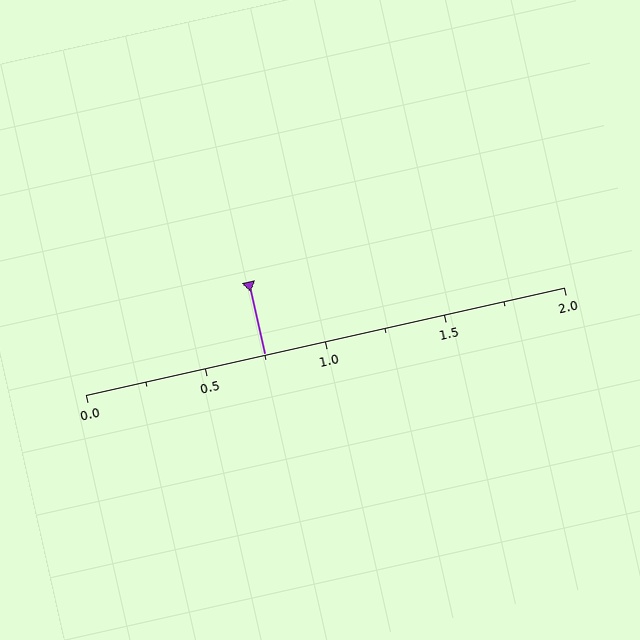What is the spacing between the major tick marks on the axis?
The major ticks are spaced 0.5 apart.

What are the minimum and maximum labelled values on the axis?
The axis runs from 0.0 to 2.0.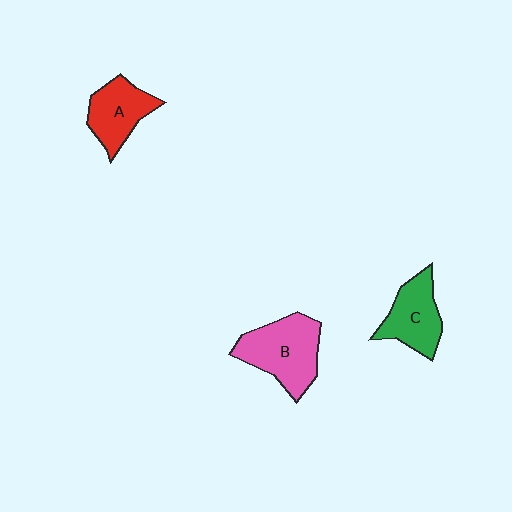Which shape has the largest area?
Shape B (pink).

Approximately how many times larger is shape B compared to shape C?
Approximately 1.3 times.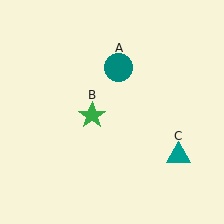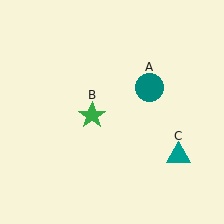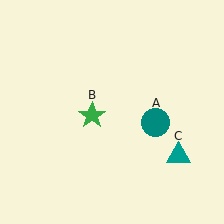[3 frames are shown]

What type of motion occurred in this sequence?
The teal circle (object A) rotated clockwise around the center of the scene.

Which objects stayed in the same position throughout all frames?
Green star (object B) and teal triangle (object C) remained stationary.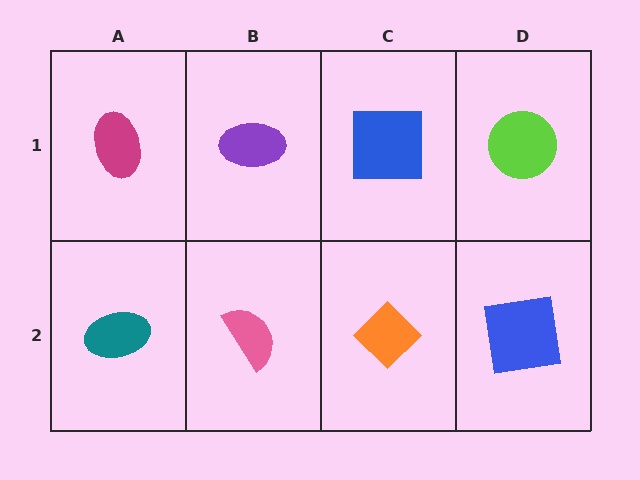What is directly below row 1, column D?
A blue square.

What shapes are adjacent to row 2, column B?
A purple ellipse (row 1, column B), a teal ellipse (row 2, column A), an orange diamond (row 2, column C).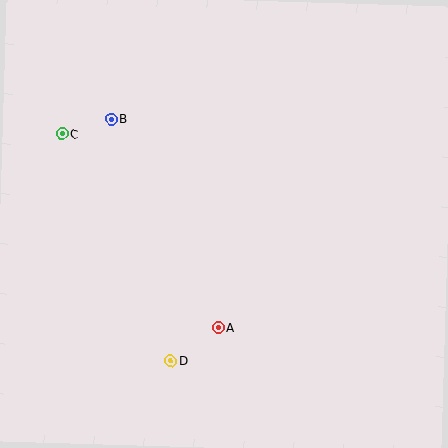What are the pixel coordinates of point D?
Point D is at (170, 361).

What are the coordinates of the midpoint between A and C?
The midpoint between A and C is at (140, 231).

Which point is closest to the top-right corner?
Point B is closest to the top-right corner.